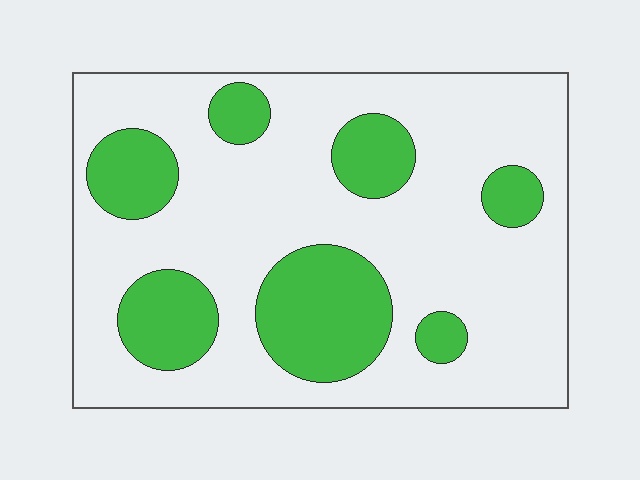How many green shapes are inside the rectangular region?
7.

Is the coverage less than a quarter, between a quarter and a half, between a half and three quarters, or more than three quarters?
Between a quarter and a half.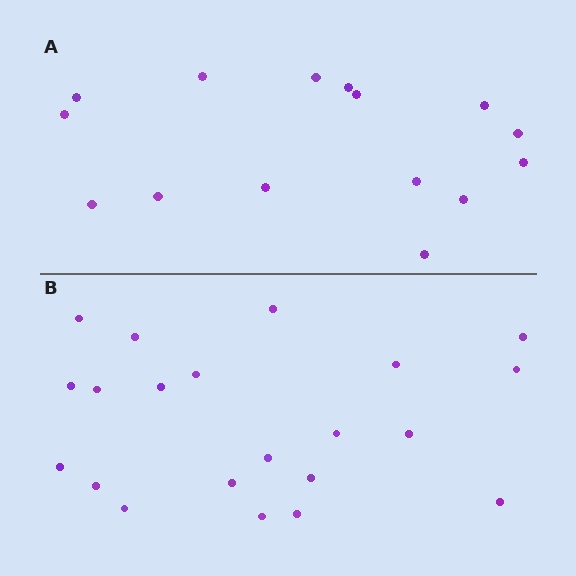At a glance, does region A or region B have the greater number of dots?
Region B (the bottom region) has more dots.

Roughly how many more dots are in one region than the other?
Region B has about 6 more dots than region A.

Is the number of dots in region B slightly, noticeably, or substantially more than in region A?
Region B has noticeably more, but not dramatically so. The ratio is roughly 1.4 to 1.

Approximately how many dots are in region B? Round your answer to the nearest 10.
About 20 dots. (The exact count is 21, which rounds to 20.)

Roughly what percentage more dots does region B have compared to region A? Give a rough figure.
About 40% more.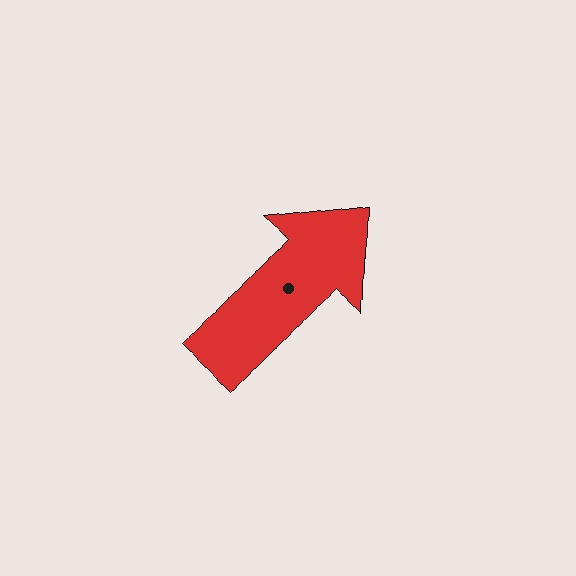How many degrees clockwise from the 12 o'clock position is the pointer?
Approximately 43 degrees.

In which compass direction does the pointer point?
Northeast.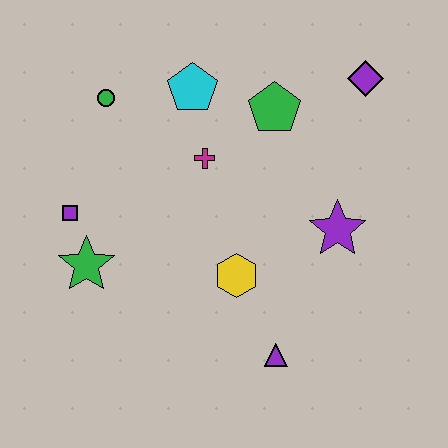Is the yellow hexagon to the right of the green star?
Yes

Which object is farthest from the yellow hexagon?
The purple diamond is farthest from the yellow hexagon.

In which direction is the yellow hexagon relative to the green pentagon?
The yellow hexagon is below the green pentagon.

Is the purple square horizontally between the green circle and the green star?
No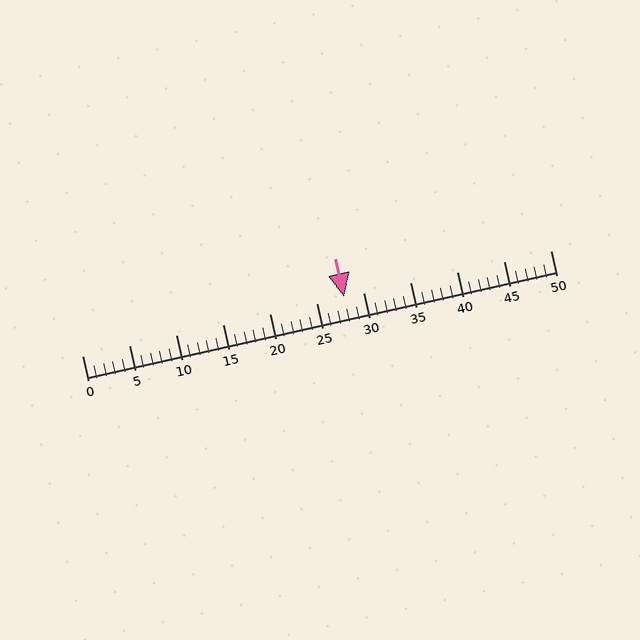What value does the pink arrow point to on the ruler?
The pink arrow points to approximately 28.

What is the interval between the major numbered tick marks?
The major tick marks are spaced 5 units apart.